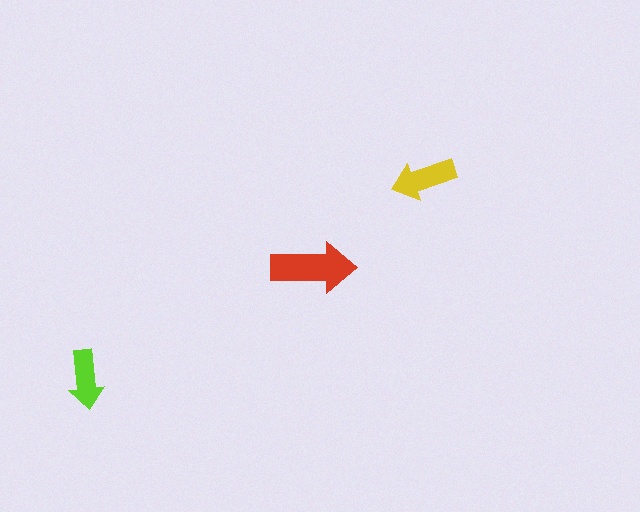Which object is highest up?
The yellow arrow is topmost.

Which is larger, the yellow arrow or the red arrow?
The red one.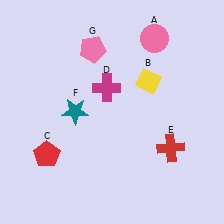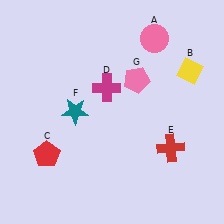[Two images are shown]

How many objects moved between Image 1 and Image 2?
2 objects moved between the two images.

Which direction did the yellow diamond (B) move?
The yellow diamond (B) moved right.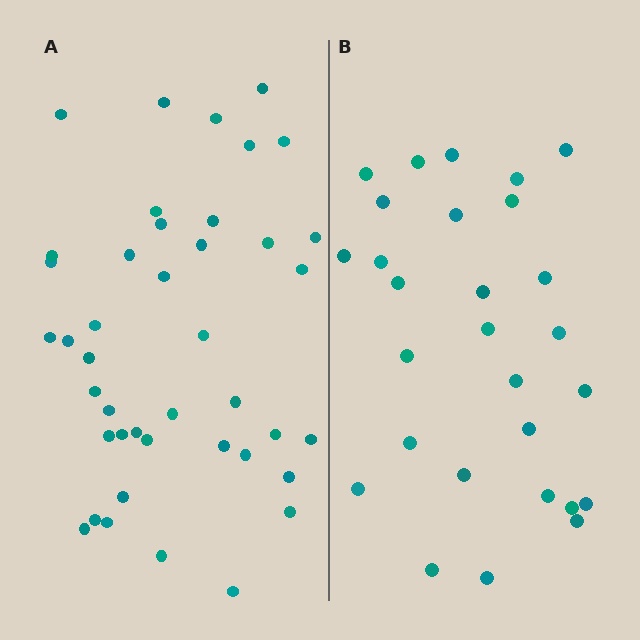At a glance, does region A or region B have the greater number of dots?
Region A (the left region) has more dots.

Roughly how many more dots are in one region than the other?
Region A has approximately 15 more dots than region B.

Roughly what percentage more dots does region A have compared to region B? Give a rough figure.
About 50% more.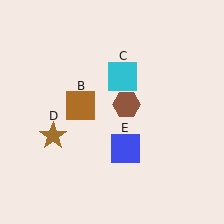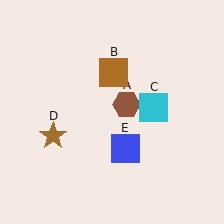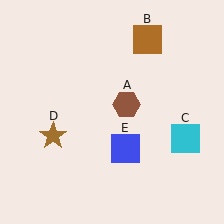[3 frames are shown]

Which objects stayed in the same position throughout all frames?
Brown hexagon (object A) and brown star (object D) and blue square (object E) remained stationary.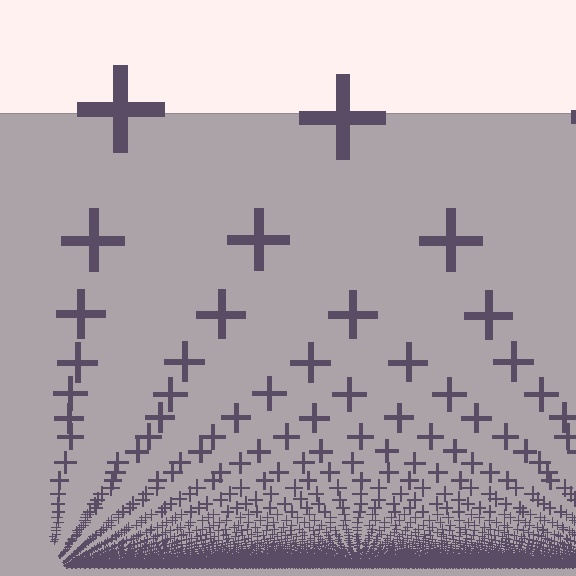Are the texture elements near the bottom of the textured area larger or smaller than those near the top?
Smaller. The gradient is inverted — elements near the bottom are smaller and denser.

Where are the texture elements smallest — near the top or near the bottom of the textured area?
Near the bottom.